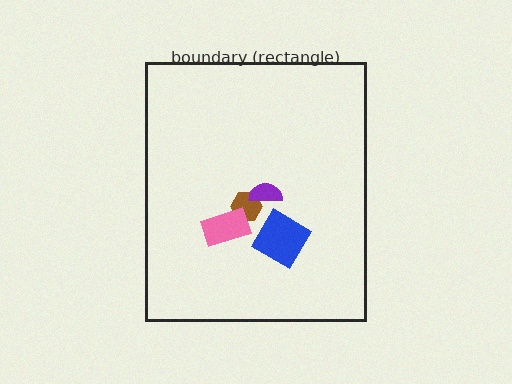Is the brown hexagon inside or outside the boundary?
Inside.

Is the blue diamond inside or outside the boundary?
Inside.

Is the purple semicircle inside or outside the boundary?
Inside.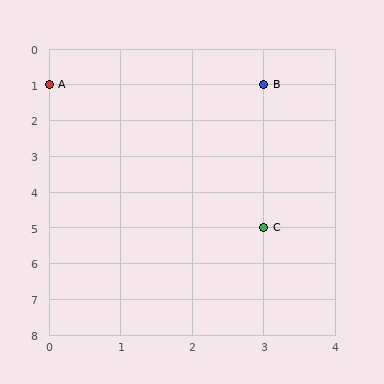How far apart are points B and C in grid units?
Points B and C are 4 rows apart.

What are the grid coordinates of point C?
Point C is at grid coordinates (3, 5).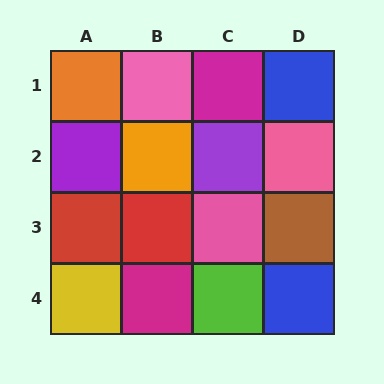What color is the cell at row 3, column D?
Brown.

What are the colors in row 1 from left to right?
Orange, pink, magenta, blue.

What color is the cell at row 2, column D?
Pink.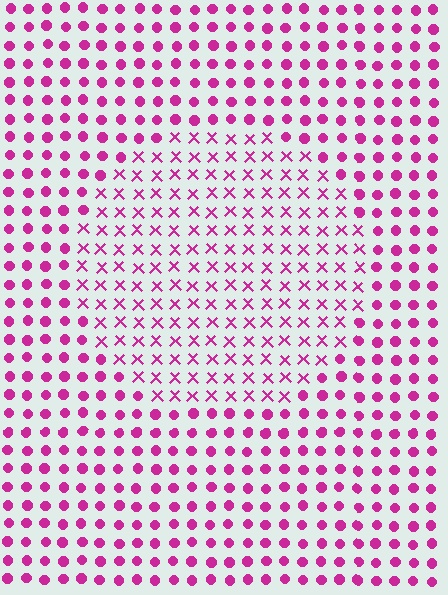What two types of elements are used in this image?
The image uses X marks inside the circle region and circles outside it.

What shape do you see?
I see a circle.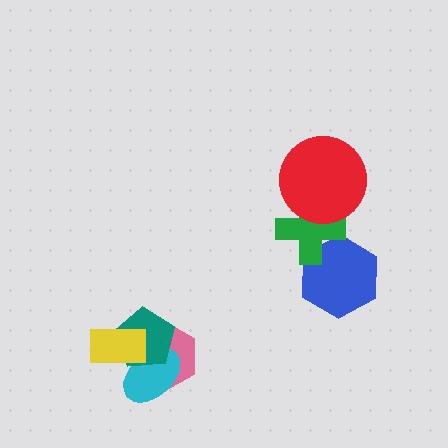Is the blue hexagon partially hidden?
Yes, it is partially covered by another shape.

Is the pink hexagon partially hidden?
Yes, it is partially covered by another shape.